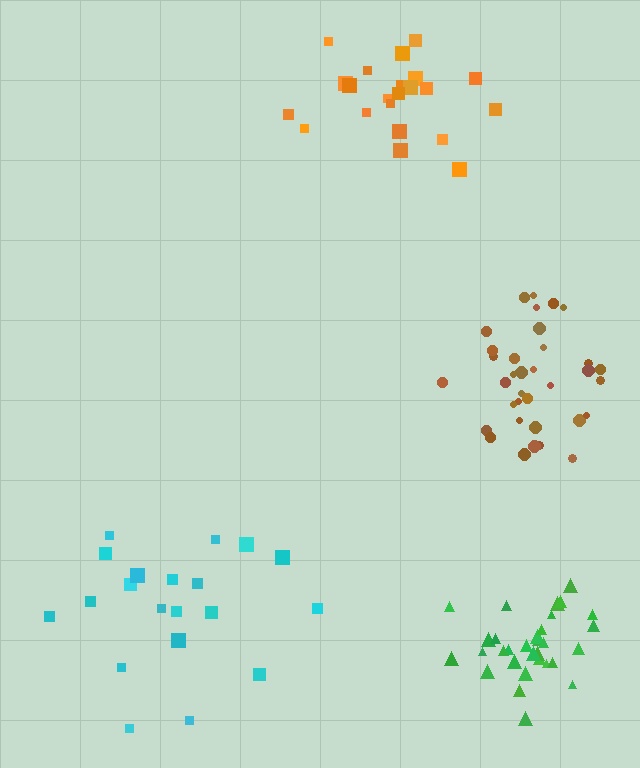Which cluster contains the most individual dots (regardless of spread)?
Brown (35).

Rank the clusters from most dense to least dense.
green, brown, orange, cyan.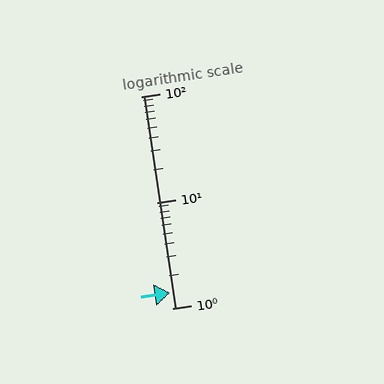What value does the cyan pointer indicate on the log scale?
The pointer indicates approximately 1.4.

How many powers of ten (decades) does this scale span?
The scale spans 2 decades, from 1 to 100.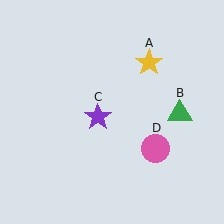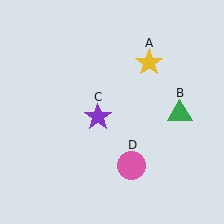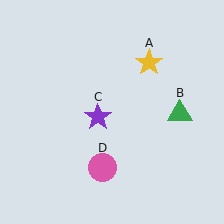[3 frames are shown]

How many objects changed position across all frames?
1 object changed position: pink circle (object D).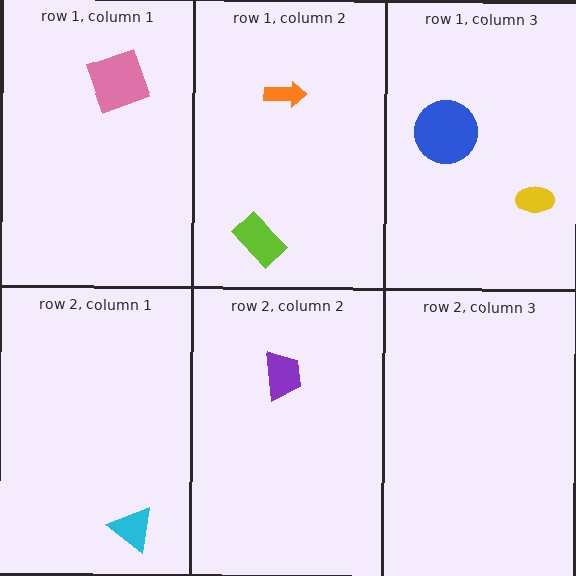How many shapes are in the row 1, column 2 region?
2.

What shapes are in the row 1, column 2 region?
The orange arrow, the lime rectangle.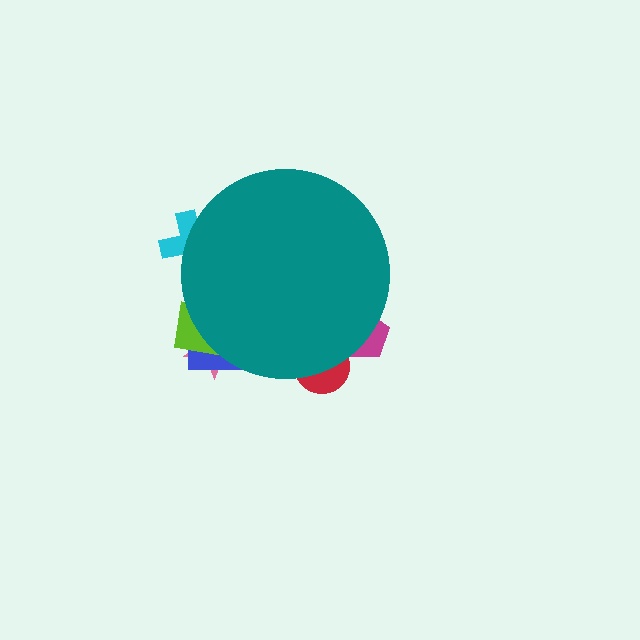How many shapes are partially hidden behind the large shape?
6 shapes are partially hidden.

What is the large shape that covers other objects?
A teal circle.